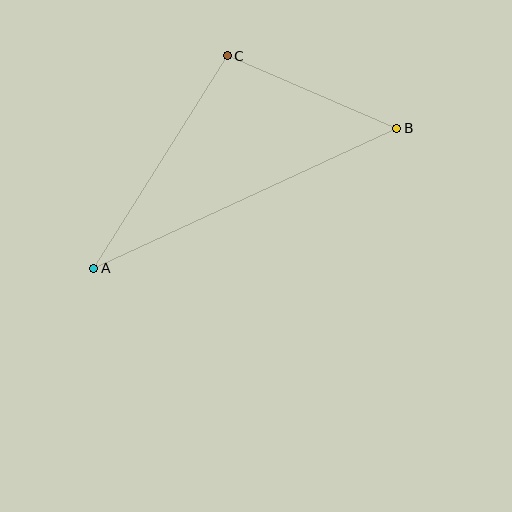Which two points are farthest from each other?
Points A and B are farthest from each other.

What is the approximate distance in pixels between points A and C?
The distance between A and C is approximately 251 pixels.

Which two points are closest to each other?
Points B and C are closest to each other.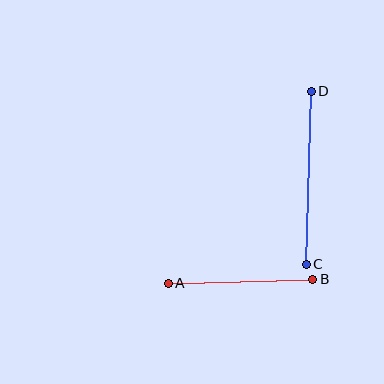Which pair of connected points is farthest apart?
Points C and D are farthest apart.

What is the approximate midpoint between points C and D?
The midpoint is at approximately (309, 178) pixels.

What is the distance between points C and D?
The distance is approximately 173 pixels.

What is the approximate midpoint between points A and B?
The midpoint is at approximately (240, 281) pixels.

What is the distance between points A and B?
The distance is approximately 145 pixels.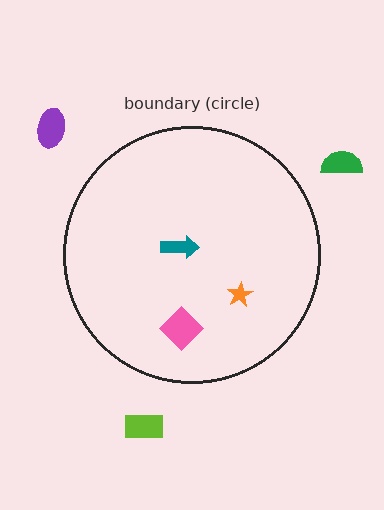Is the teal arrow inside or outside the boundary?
Inside.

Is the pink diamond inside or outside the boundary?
Inside.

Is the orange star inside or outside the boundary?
Inside.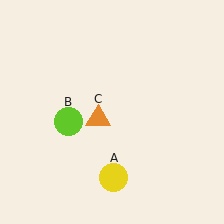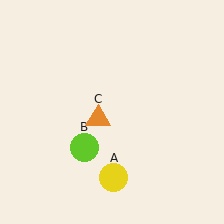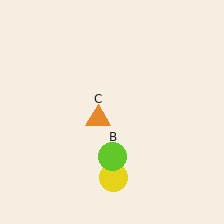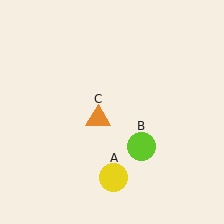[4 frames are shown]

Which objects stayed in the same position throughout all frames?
Yellow circle (object A) and orange triangle (object C) remained stationary.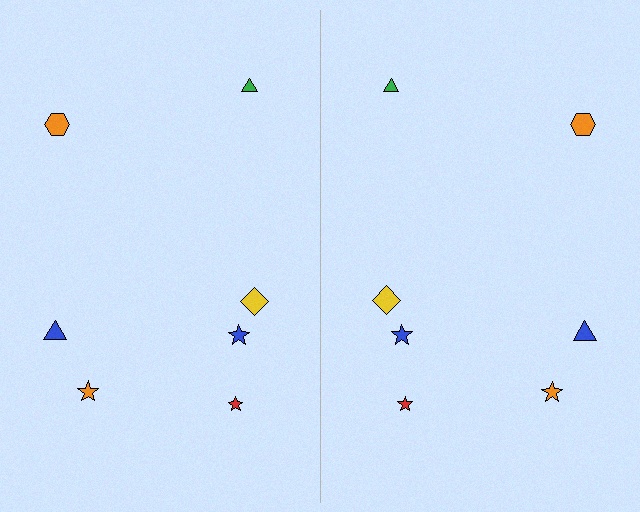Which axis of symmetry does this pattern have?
The pattern has a vertical axis of symmetry running through the center of the image.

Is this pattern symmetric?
Yes, this pattern has bilateral (reflection) symmetry.